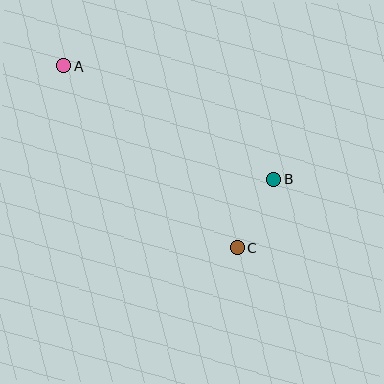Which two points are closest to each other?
Points B and C are closest to each other.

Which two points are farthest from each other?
Points A and C are farthest from each other.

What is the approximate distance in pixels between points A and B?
The distance between A and B is approximately 239 pixels.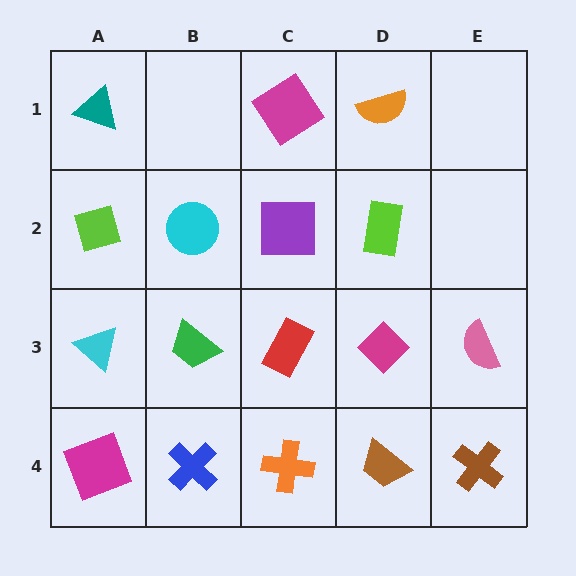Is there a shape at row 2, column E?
No, that cell is empty.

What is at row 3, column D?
A magenta diamond.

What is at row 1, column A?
A teal triangle.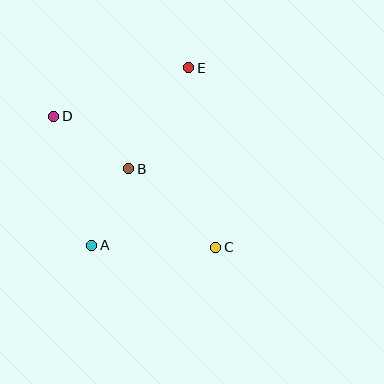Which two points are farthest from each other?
Points C and D are farthest from each other.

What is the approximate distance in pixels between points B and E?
The distance between B and E is approximately 118 pixels.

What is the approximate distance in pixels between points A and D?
The distance between A and D is approximately 134 pixels.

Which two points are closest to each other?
Points A and B are closest to each other.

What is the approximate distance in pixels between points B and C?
The distance between B and C is approximately 117 pixels.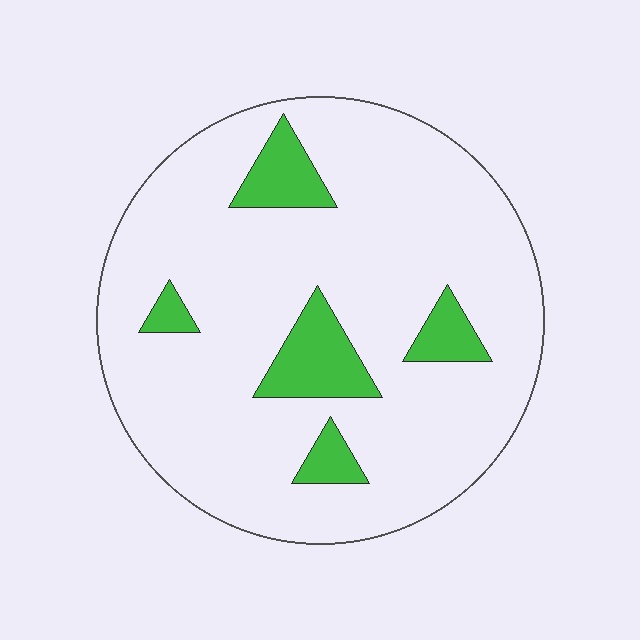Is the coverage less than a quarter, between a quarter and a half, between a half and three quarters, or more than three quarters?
Less than a quarter.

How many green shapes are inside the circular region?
5.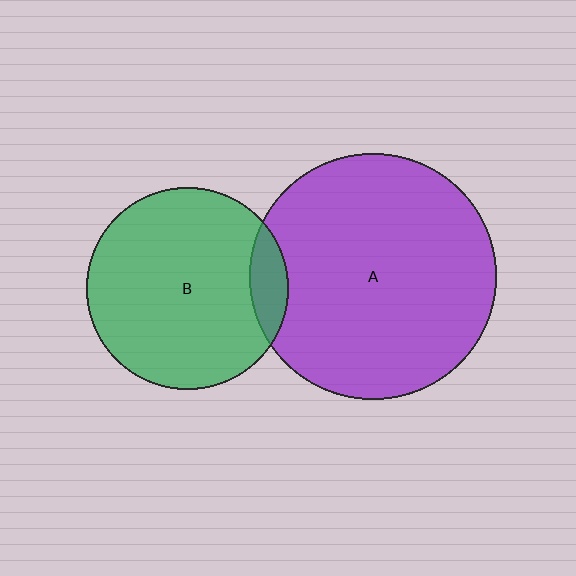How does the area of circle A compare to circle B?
Approximately 1.5 times.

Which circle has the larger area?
Circle A (purple).